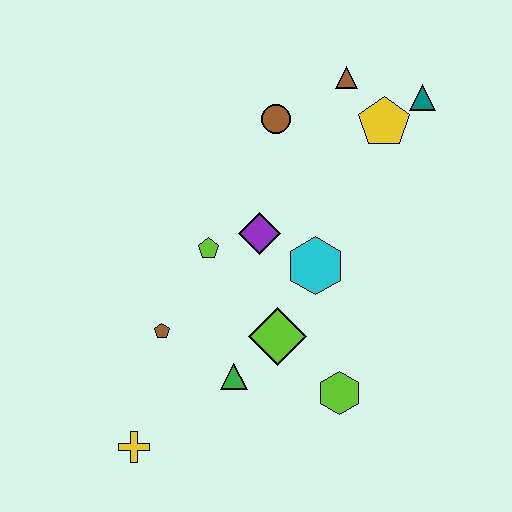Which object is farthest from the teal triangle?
The yellow cross is farthest from the teal triangle.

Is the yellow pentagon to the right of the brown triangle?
Yes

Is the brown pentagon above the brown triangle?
No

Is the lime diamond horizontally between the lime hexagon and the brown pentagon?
Yes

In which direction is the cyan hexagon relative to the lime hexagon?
The cyan hexagon is above the lime hexagon.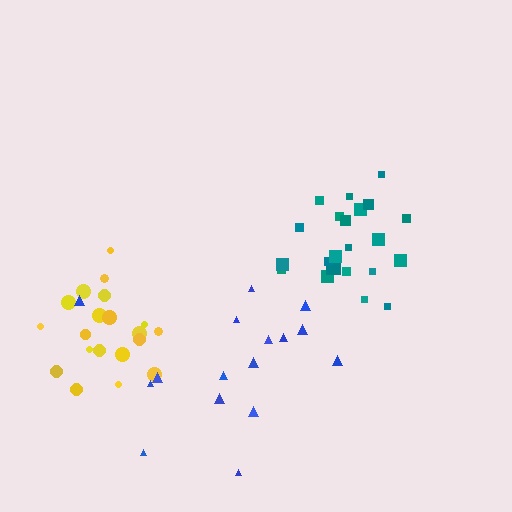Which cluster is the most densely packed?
Teal.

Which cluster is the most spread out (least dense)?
Blue.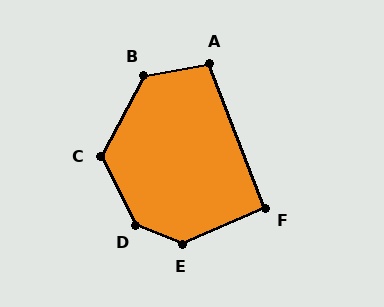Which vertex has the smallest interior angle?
F, at approximately 93 degrees.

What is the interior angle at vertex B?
Approximately 128 degrees (obtuse).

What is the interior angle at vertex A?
Approximately 101 degrees (obtuse).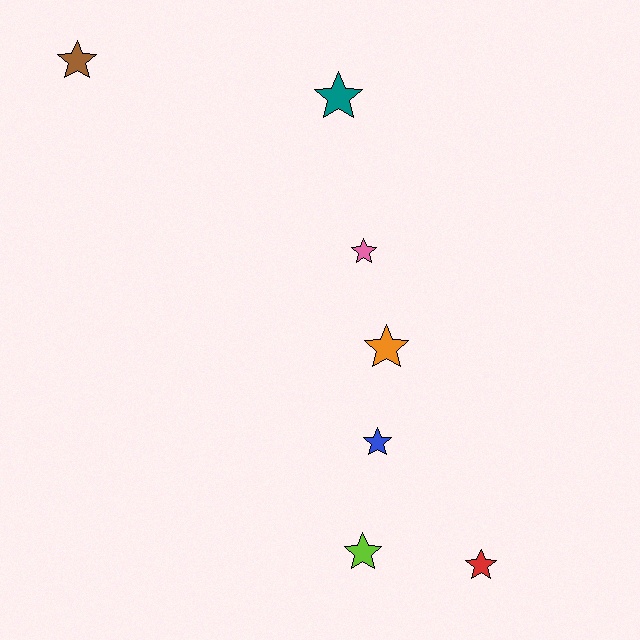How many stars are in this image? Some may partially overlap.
There are 7 stars.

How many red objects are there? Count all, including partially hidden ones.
There is 1 red object.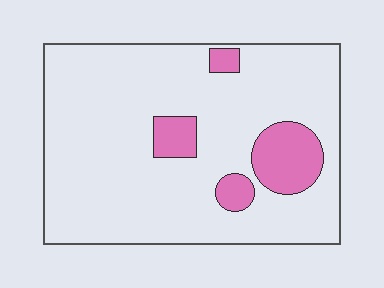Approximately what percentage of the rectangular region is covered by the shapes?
Approximately 15%.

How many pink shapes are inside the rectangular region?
4.